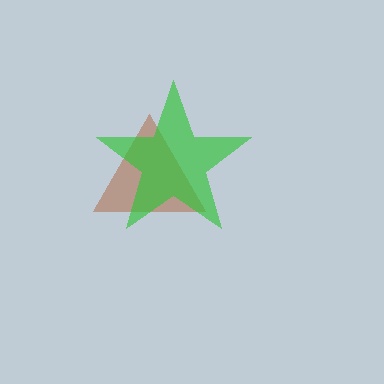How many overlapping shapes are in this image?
There are 2 overlapping shapes in the image.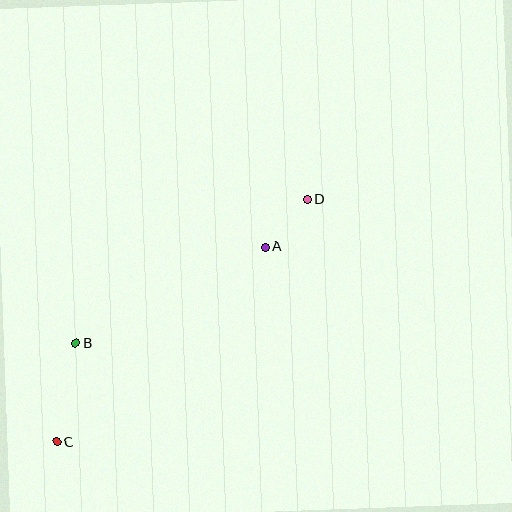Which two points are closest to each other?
Points A and D are closest to each other.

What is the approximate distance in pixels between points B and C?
The distance between B and C is approximately 101 pixels.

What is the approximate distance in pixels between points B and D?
The distance between B and D is approximately 273 pixels.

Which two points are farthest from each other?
Points C and D are farthest from each other.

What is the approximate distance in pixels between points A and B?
The distance between A and B is approximately 213 pixels.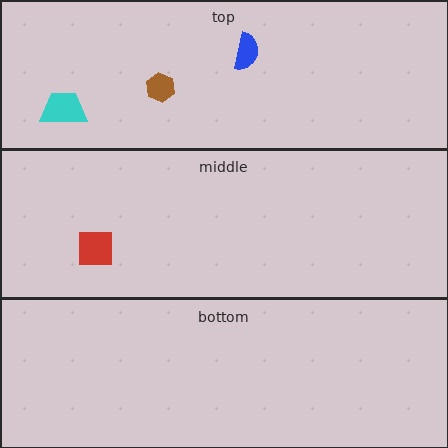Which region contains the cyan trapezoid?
The top region.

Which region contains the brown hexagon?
The top region.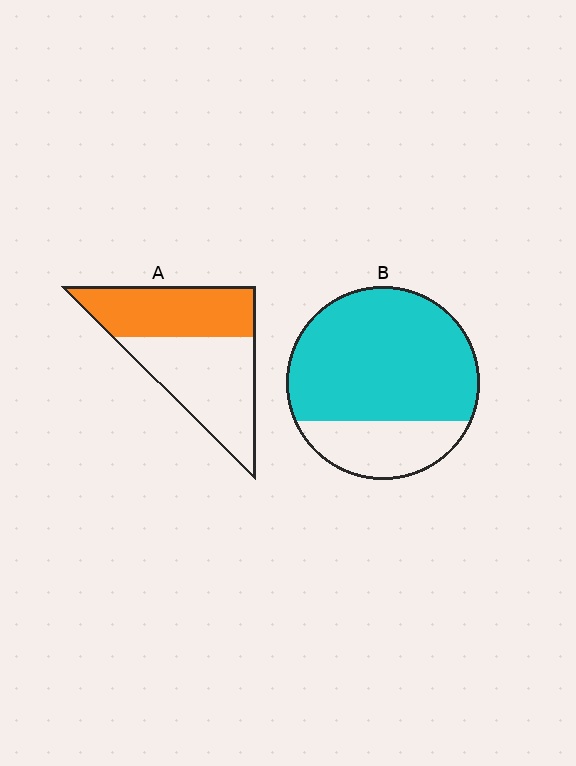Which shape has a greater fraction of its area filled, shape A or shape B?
Shape B.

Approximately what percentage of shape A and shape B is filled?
A is approximately 45% and B is approximately 75%.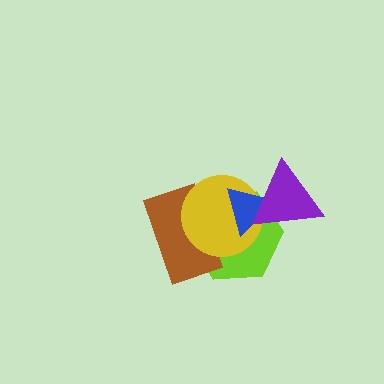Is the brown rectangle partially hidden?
Yes, it is partially covered by another shape.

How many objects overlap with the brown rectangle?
2 objects overlap with the brown rectangle.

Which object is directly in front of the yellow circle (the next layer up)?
The blue triangle is directly in front of the yellow circle.